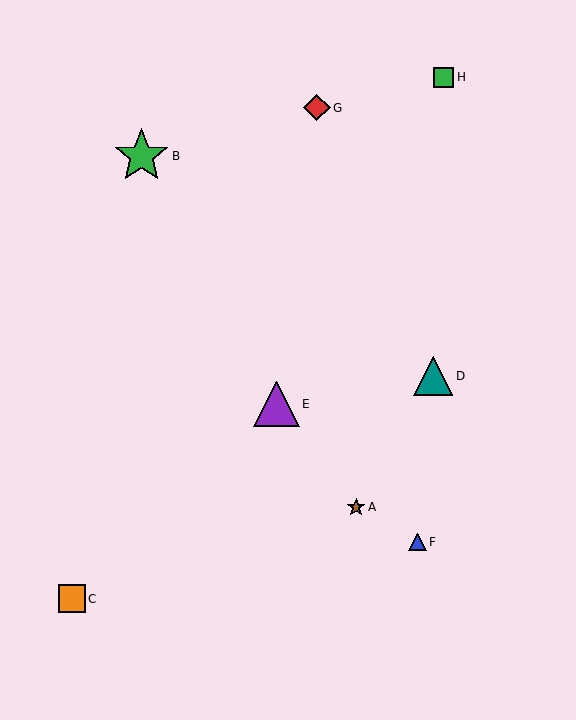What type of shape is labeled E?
Shape E is a purple triangle.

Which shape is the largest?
The green star (labeled B) is the largest.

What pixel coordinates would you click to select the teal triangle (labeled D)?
Click at (433, 376) to select the teal triangle D.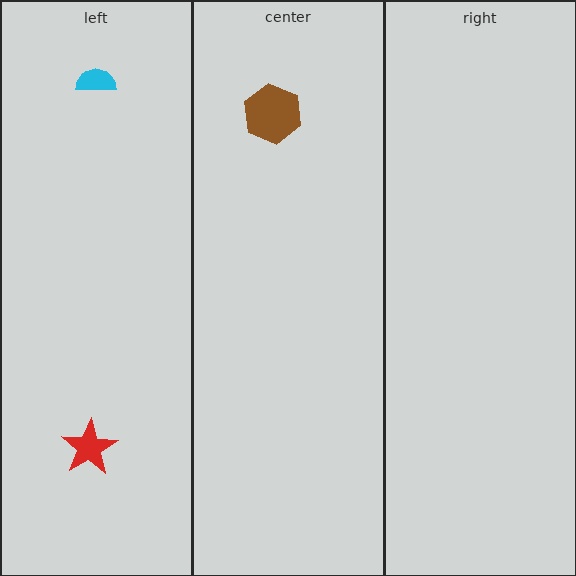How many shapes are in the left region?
2.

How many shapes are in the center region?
1.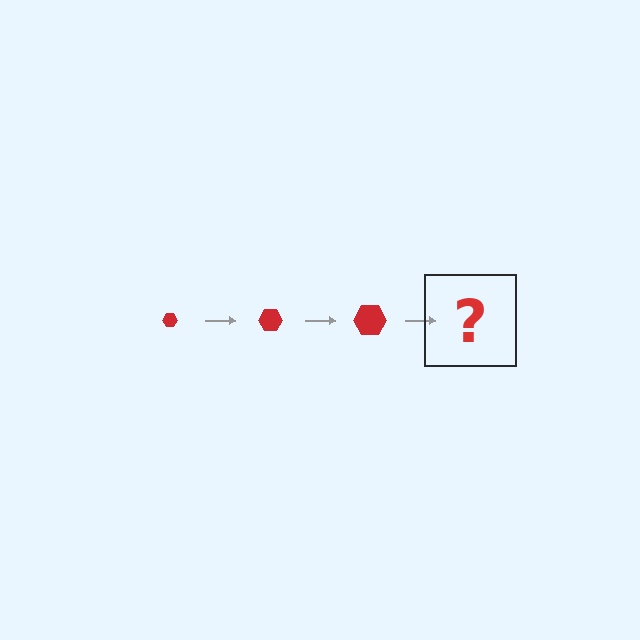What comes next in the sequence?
The next element should be a red hexagon, larger than the previous one.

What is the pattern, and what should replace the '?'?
The pattern is that the hexagon gets progressively larger each step. The '?' should be a red hexagon, larger than the previous one.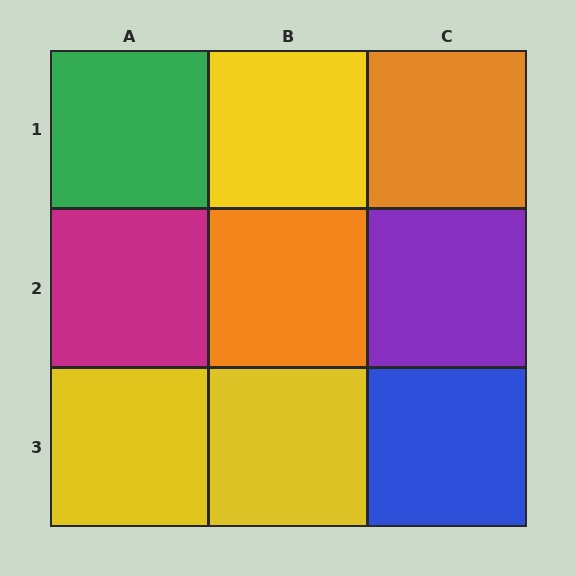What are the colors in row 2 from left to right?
Magenta, orange, purple.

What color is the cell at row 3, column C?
Blue.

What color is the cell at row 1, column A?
Green.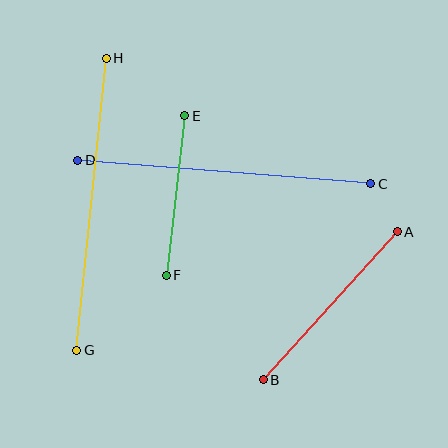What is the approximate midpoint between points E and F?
The midpoint is at approximately (176, 196) pixels.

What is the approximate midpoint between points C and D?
The midpoint is at approximately (224, 172) pixels.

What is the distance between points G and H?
The distance is approximately 294 pixels.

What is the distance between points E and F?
The distance is approximately 160 pixels.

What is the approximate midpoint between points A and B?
The midpoint is at approximately (330, 306) pixels.